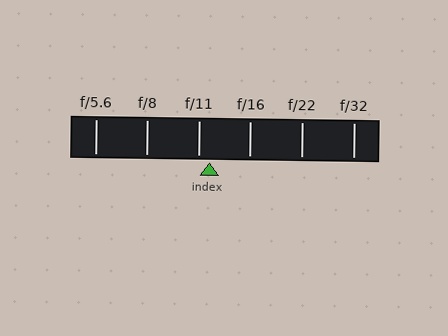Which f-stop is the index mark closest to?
The index mark is closest to f/11.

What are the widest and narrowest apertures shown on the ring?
The widest aperture shown is f/5.6 and the narrowest is f/32.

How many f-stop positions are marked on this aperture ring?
There are 6 f-stop positions marked.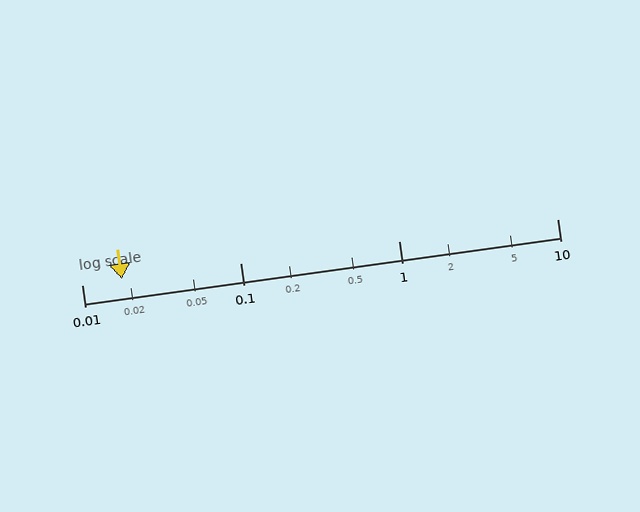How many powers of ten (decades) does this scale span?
The scale spans 3 decades, from 0.01 to 10.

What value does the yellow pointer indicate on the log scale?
The pointer indicates approximately 0.018.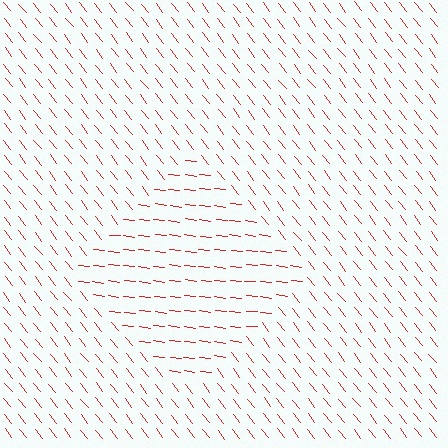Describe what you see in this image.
The image is filled with small red line segments. A diamond region in the image has lines oriented differently from the surrounding lines, creating a visible texture boundary.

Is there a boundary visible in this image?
Yes, there is a texture boundary formed by a change in line orientation.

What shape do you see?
I see a diamond.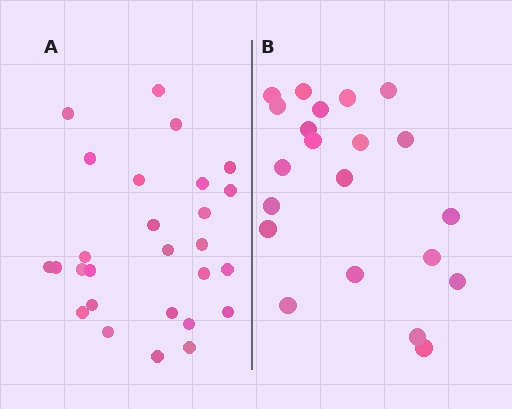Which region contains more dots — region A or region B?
Region A (the left region) has more dots.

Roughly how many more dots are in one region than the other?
Region A has about 6 more dots than region B.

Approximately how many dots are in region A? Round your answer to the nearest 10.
About 30 dots. (The exact count is 27, which rounds to 30.)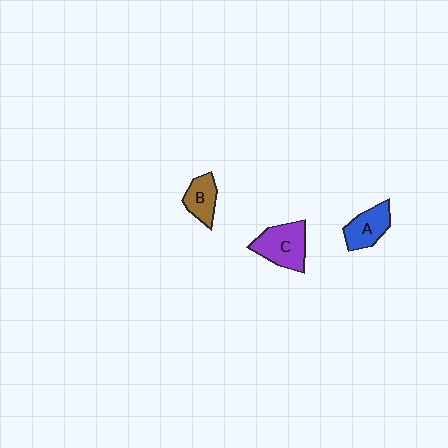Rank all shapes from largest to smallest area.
From largest to smallest: C (purple), A (blue), B (brown).